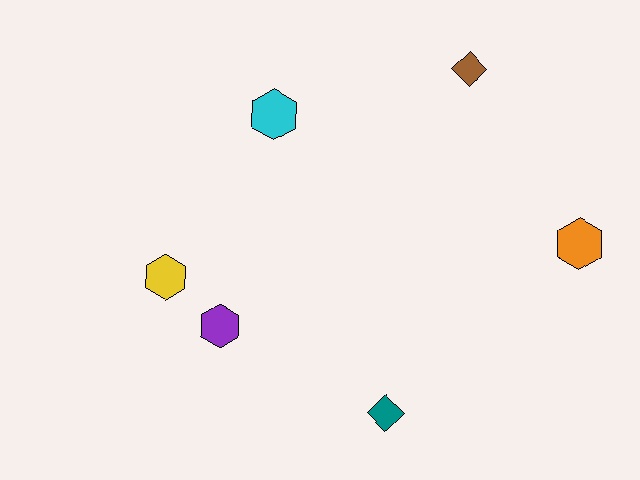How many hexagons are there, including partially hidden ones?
There are 4 hexagons.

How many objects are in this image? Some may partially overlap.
There are 6 objects.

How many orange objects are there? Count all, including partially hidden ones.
There is 1 orange object.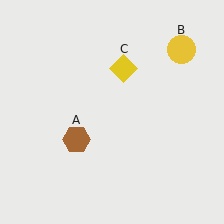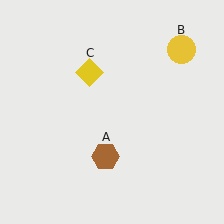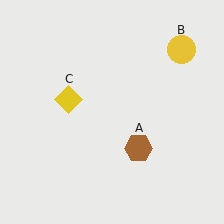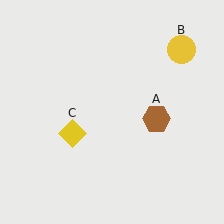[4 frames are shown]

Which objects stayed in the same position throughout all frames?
Yellow circle (object B) remained stationary.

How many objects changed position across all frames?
2 objects changed position: brown hexagon (object A), yellow diamond (object C).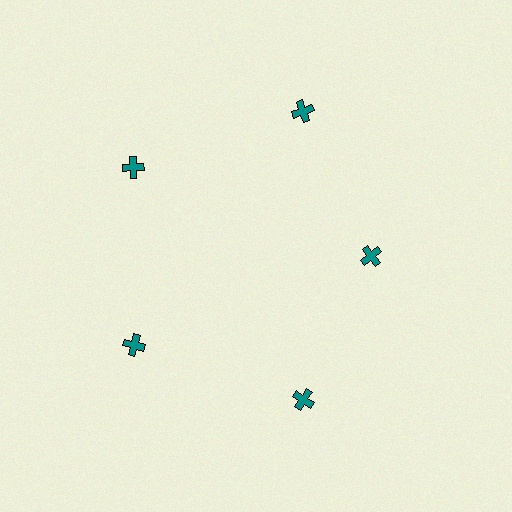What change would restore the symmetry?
The symmetry would be restored by moving it outward, back onto the ring so that all 5 crosses sit at equal angles and equal distance from the center.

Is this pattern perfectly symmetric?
No. The 5 teal crosses are arranged in a ring, but one element near the 3 o'clock position is pulled inward toward the center, breaking the 5-fold rotational symmetry.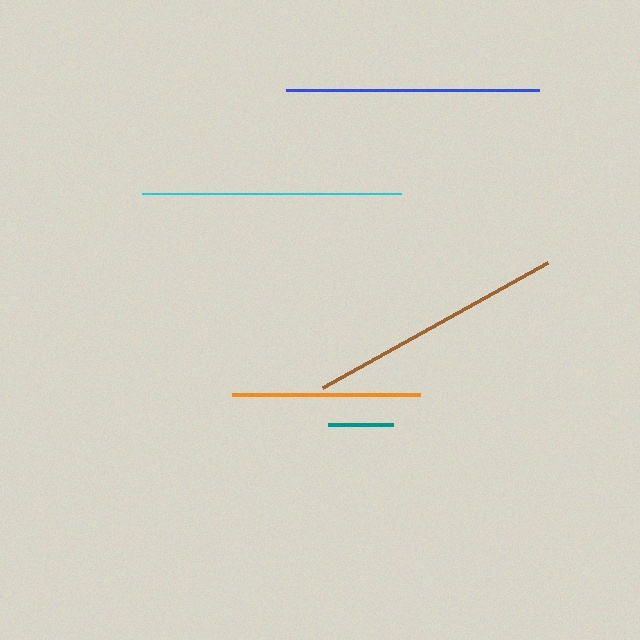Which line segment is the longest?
The cyan line is the longest at approximately 258 pixels.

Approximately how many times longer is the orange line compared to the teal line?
The orange line is approximately 2.8 times the length of the teal line.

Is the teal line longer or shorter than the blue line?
The blue line is longer than the teal line.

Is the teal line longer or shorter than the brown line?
The brown line is longer than the teal line.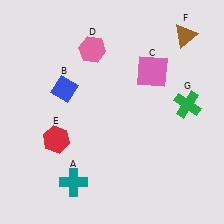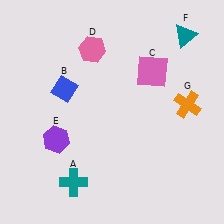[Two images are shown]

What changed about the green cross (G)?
In Image 1, G is green. In Image 2, it changed to orange.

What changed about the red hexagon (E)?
In Image 1, E is red. In Image 2, it changed to purple.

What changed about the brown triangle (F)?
In Image 1, F is brown. In Image 2, it changed to teal.